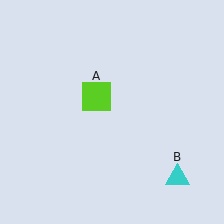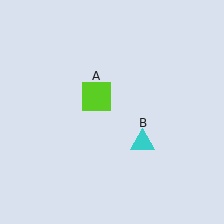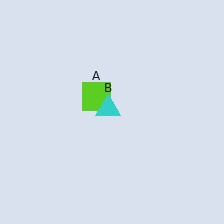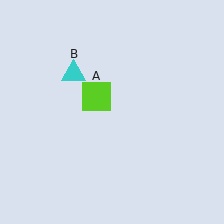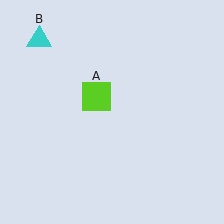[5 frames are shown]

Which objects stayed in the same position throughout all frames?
Lime square (object A) remained stationary.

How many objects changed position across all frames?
1 object changed position: cyan triangle (object B).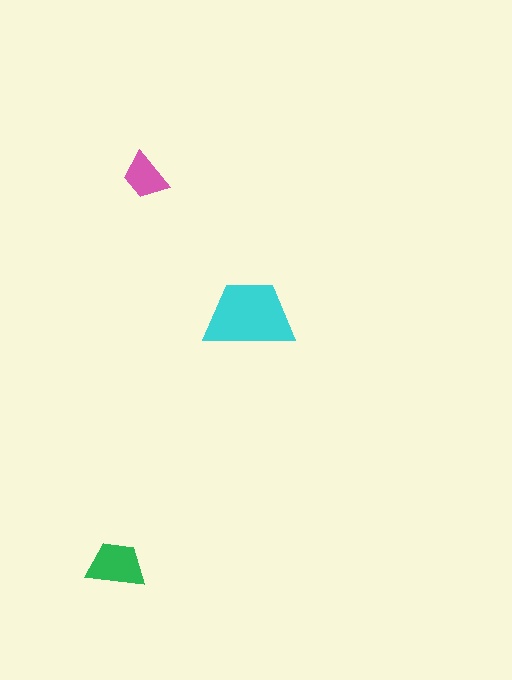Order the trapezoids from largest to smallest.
the cyan one, the green one, the pink one.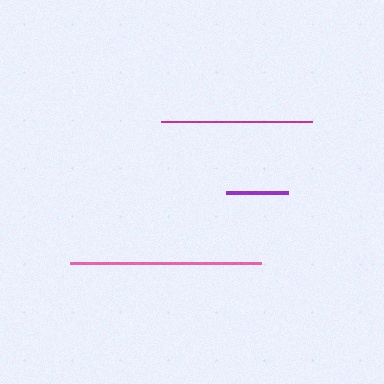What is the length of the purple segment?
The purple segment is approximately 62 pixels long.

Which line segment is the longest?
The pink line is the longest at approximately 191 pixels.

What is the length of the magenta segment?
The magenta segment is approximately 151 pixels long.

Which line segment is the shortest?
The purple line is the shortest at approximately 62 pixels.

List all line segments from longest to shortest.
From longest to shortest: pink, magenta, purple.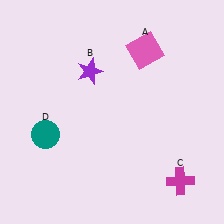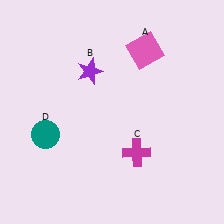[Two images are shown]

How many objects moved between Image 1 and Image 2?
1 object moved between the two images.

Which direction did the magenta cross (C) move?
The magenta cross (C) moved left.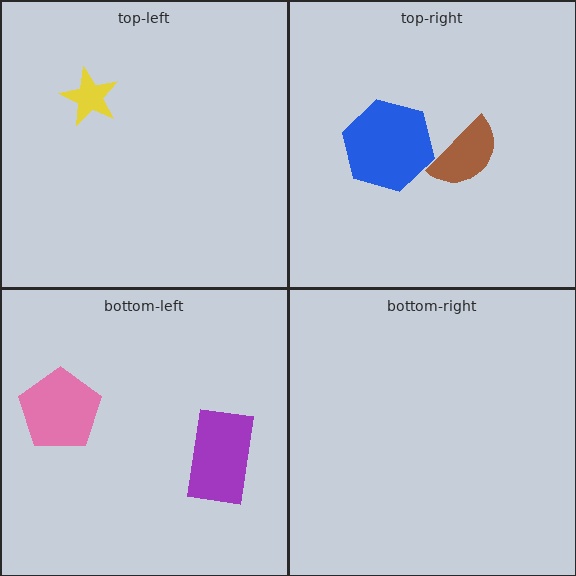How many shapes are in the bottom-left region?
2.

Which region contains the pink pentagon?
The bottom-left region.